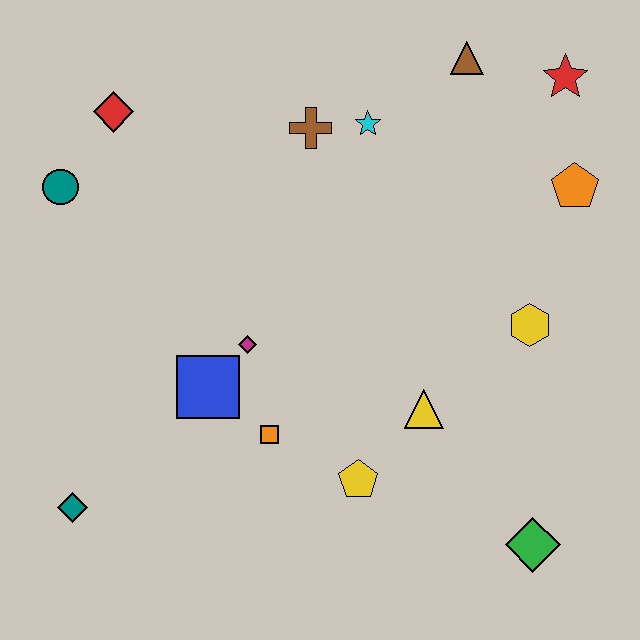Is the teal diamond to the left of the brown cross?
Yes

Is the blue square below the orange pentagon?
Yes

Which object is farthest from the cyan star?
The teal diamond is farthest from the cyan star.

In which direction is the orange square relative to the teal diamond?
The orange square is to the right of the teal diamond.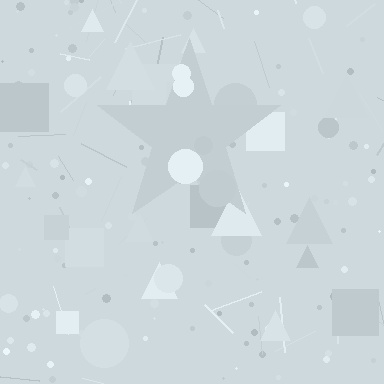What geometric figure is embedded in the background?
A star is embedded in the background.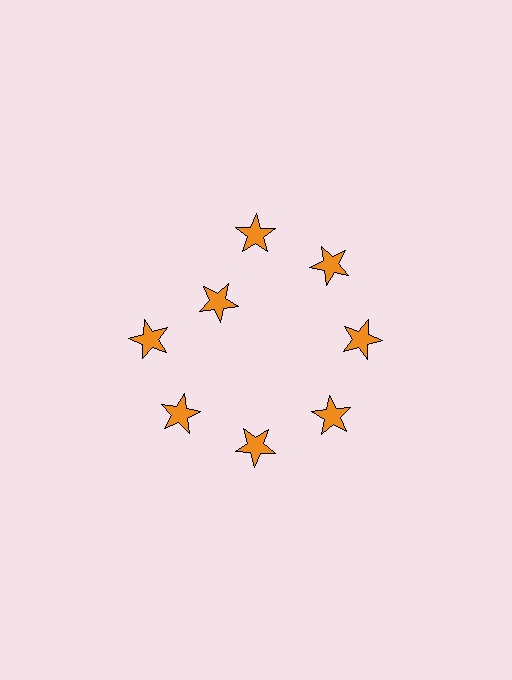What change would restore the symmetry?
The symmetry would be restored by moving it outward, back onto the ring so that all 8 stars sit at equal angles and equal distance from the center.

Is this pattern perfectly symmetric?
No. The 8 orange stars are arranged in a ring, but one element near the 10 o'clock position is pulled inward toward the center, breaking the 8-fold rotational symmetry.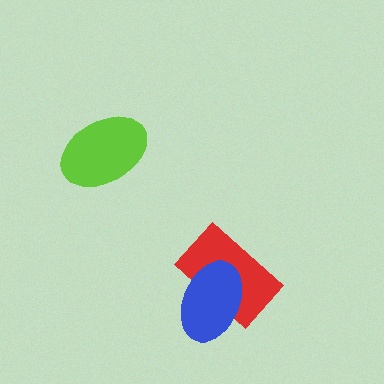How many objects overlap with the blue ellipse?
1 object overlaps with the blue ellipse.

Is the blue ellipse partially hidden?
No, no other shape covers it.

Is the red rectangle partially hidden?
Yes, it is partially covered by another shape.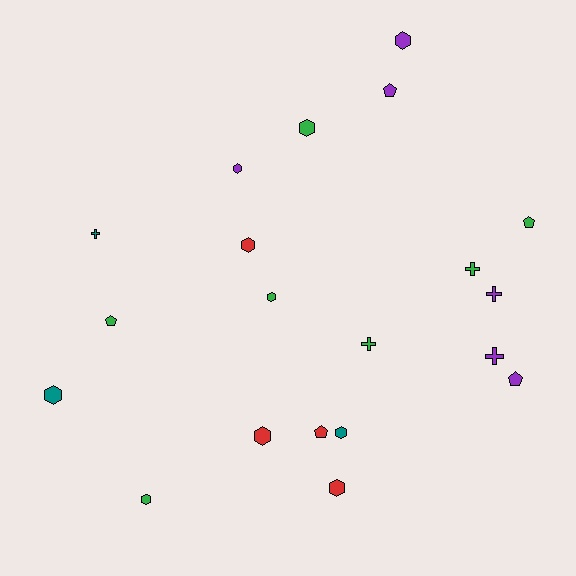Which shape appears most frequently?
Hexagon, with 10 objects.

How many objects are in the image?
There are 20 objects.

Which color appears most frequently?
Green, with 7 objects.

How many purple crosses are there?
There are 2 purple crosses.